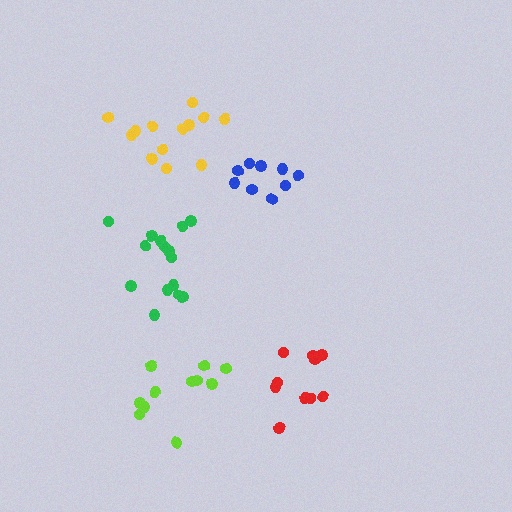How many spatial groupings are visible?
There are 5 spatial groupings.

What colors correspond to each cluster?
The clusters are colored: red, blue, green, lime, yellow.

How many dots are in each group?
Group 1: 10 dots, Group 2: 9 dots, Group 3: 15 dots, Group 4: 11 dots, Group 5: 13 dots (58 total).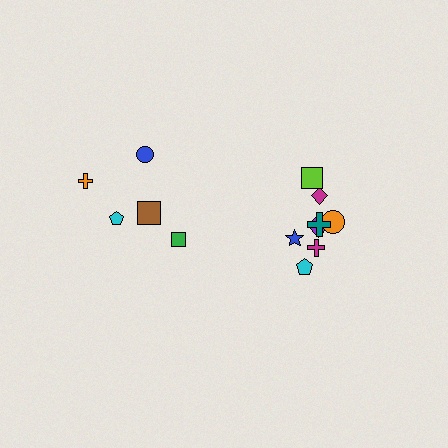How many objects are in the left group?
There are 5 objects.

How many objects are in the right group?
There are 8 objects.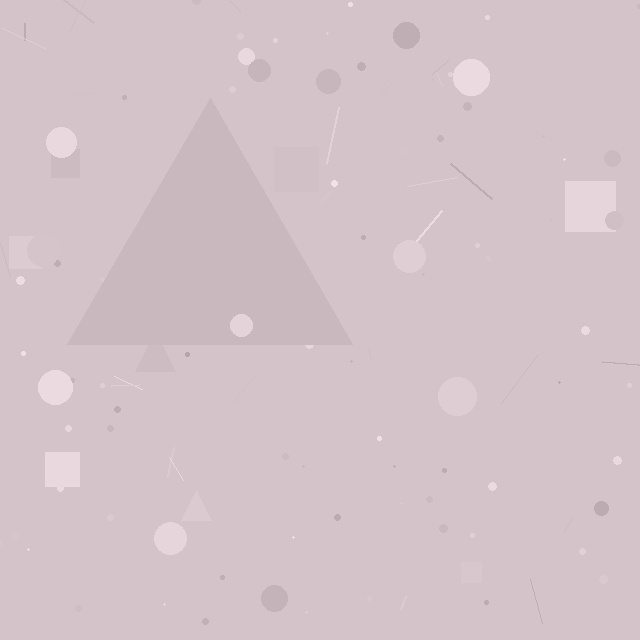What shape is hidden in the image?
A triangle is hidden in the image.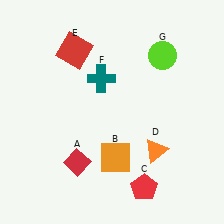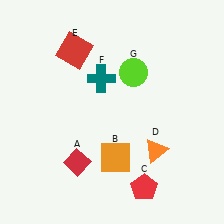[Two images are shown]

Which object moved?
The lime circle (G) moved left.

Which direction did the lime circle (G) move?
The lime circle (G) moved left.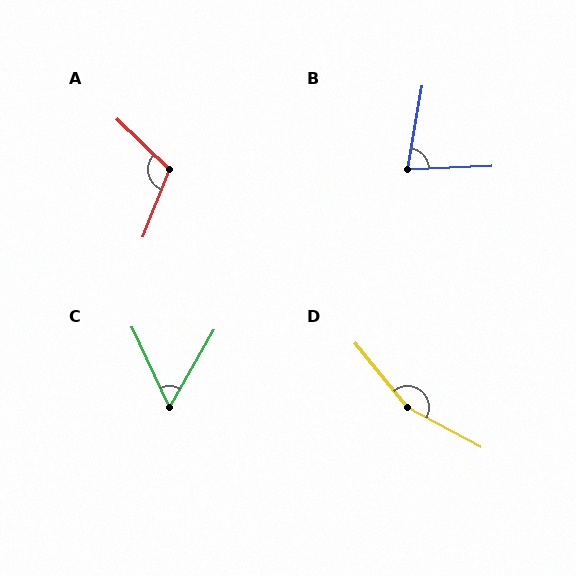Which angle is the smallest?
C, at approximately 55 degrees.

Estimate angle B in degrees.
Approximately 78 degrees.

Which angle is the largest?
D, at approximately 157 degrees.